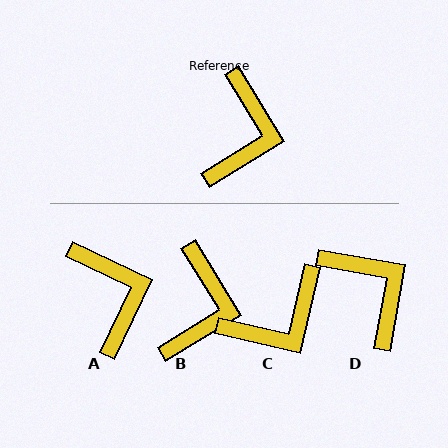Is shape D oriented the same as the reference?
No, it is off by about 49 degrees.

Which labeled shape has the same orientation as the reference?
B.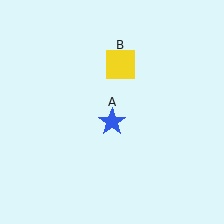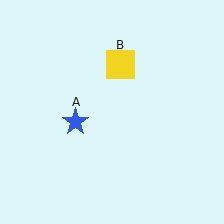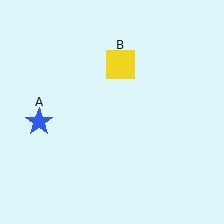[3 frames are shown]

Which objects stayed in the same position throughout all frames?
Yellow square (object B) remained stationary.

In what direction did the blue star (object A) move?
The blue star (object A) moved left.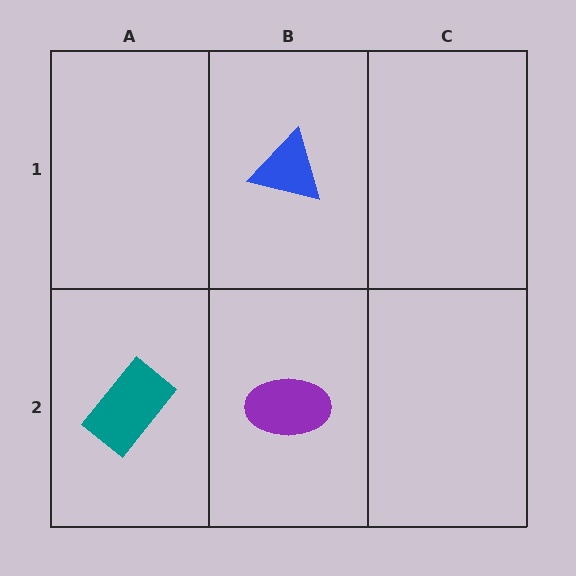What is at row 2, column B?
A purple ellipse.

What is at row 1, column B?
A blue triangle.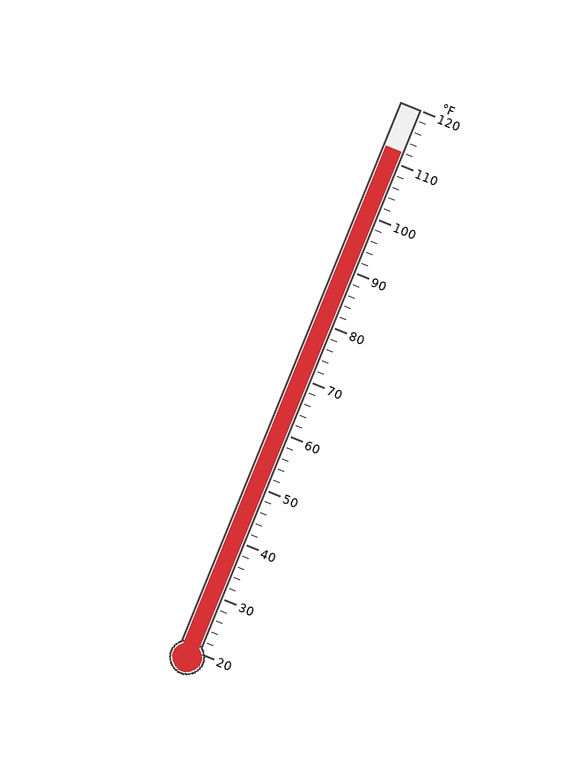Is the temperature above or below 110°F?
The temperature is above 110°F.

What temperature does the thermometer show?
The thermometer shows approximately 112°F.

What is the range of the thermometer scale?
The thermometer scale ranges from 20°F to 120°F.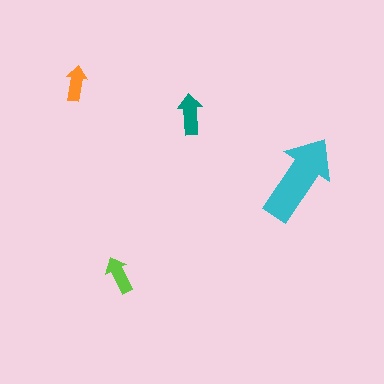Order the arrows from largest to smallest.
the cyan one, the teal one, the lime one, the orange one.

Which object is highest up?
The orange arrow is topmost.